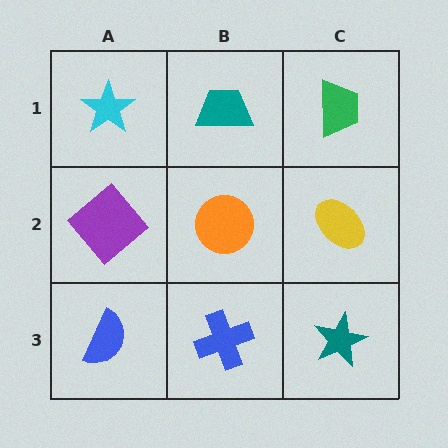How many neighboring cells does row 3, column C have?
2.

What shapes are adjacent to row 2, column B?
A teal trapezoid (row 1, column B), a blue cross (row 3, column B), a purple diamond (row 2, column A), a yellow ellipse (row 2, column C).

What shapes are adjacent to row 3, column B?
An orange circle (row 2, column B), a blue semicircle (row 3, column A), a teal star (row 3, column C).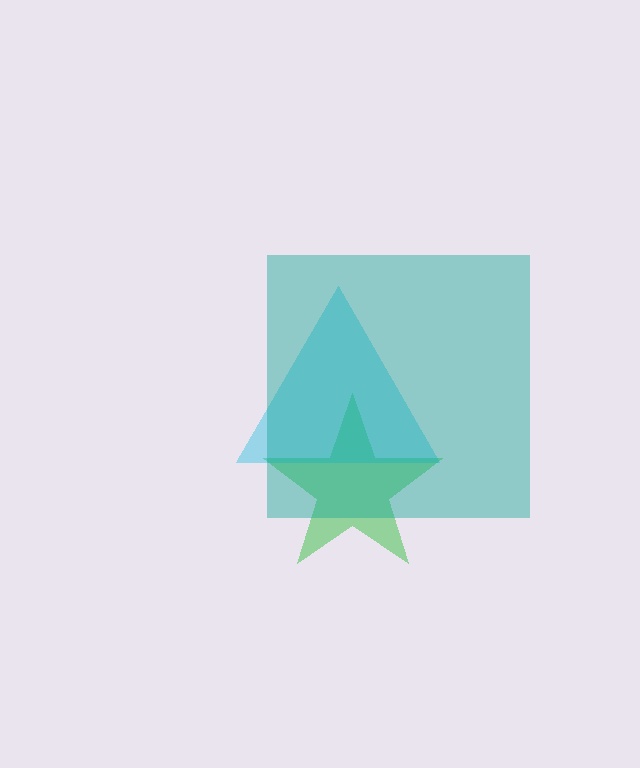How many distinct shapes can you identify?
There are 3 distinct shapes: a green star, a cyan triangle, a teal square.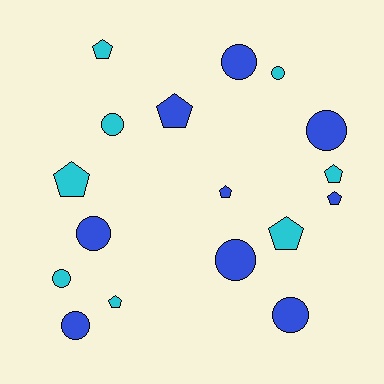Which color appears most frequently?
Blue, with 9 objects.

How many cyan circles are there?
There are 3 cyan circles.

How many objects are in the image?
There are 17 objects.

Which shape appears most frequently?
Circle, with 9 objects.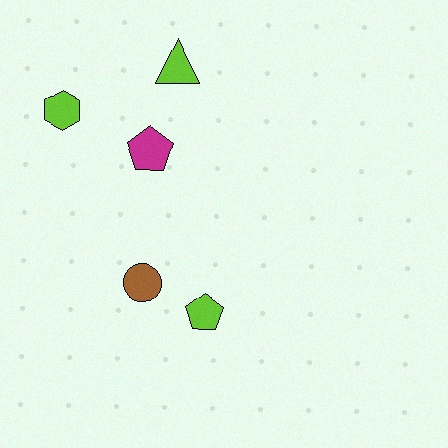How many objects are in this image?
There are 5 objects.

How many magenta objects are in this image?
There is 1 magenta object.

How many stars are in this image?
There are no stars.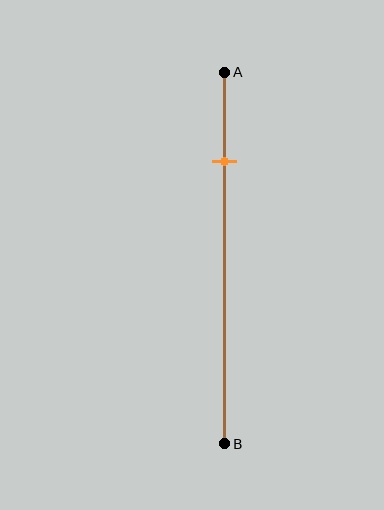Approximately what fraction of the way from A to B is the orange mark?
The orange mark is approximately 25% of the way from A to B.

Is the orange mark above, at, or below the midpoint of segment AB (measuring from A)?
The orange mark is above the midpoint of segment AB.